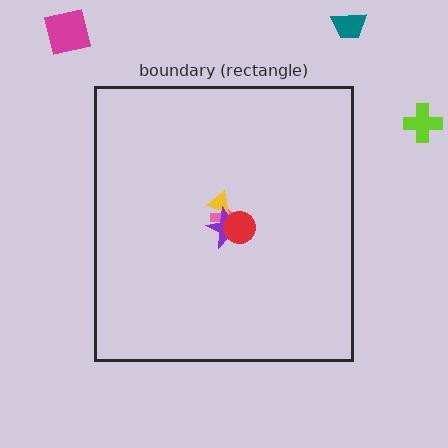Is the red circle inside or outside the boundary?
Inside.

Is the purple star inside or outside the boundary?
Inside.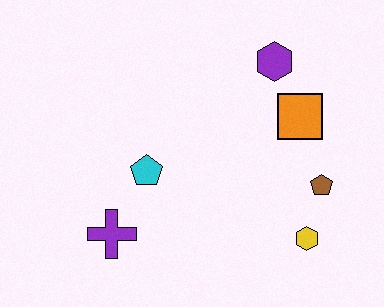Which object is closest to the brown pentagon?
The yellow hexagon is closest to the brown pentagon.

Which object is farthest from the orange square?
The purple cross is farthest from the orange square.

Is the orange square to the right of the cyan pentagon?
Yes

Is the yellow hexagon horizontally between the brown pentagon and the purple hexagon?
Yes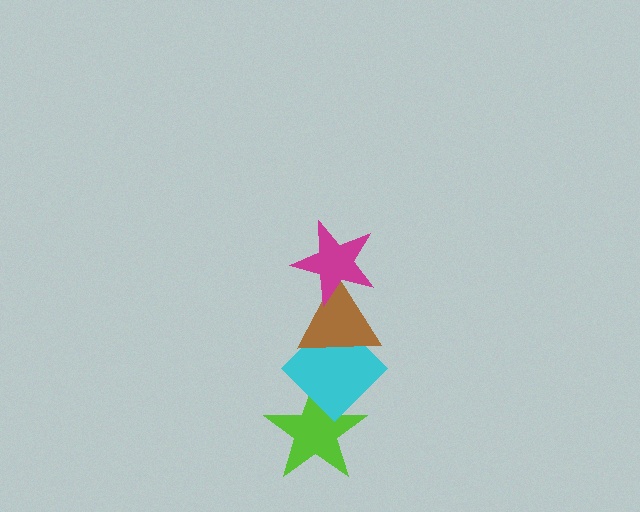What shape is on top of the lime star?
The cyan diamond is on top of the lime star.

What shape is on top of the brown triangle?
The magenta star is on top of the brown triangle.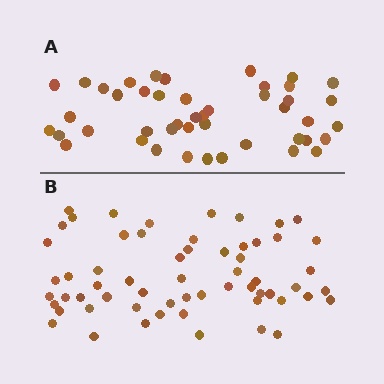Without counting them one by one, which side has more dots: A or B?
Region B (the bottom region) has more dots.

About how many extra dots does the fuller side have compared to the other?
Region B has approximately 15 more dots than region A.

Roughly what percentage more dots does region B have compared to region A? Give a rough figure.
About 35% more.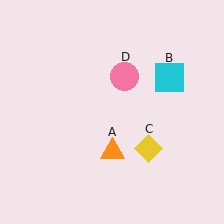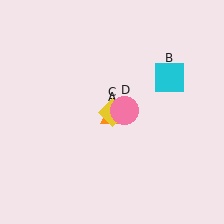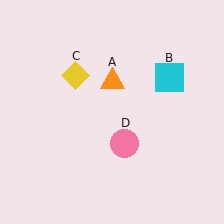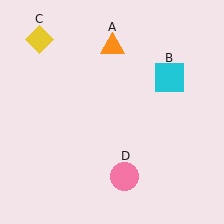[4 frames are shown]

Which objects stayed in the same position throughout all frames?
Cyan square (object B) remained stationary.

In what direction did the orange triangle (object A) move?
The orange triangle (object A) moved up.